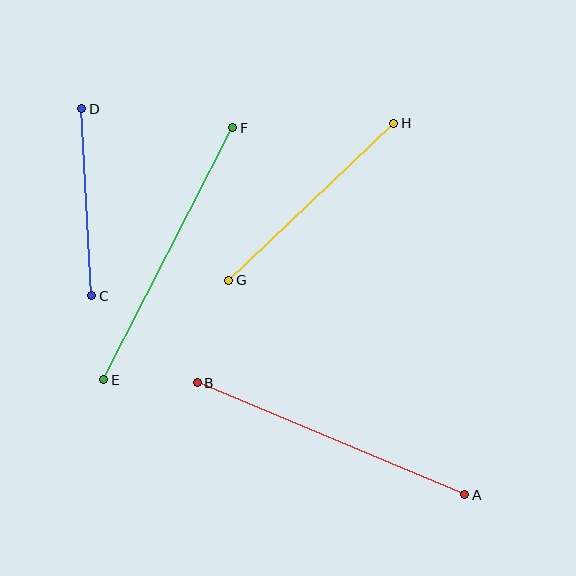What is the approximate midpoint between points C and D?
The midpoint is at approximately (87, 202) pixels.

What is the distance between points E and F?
The distance is approximately 283 pixels.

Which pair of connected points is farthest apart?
Points A and B are farthest apart.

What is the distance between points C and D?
The distance is approximately 187 pixels.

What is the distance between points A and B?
The distance is approximately 290 pixels.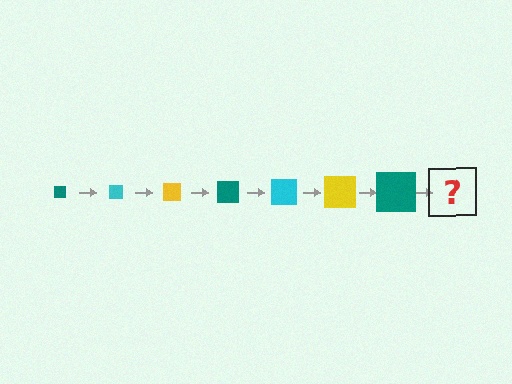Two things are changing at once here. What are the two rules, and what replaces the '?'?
The two rules are that the square grows larger each step and the color cycles through teal, cyan, and yellow. The '?' should be a cyan square, larger than the previous one.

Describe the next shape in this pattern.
It should be a cyan square, larger than the previous one.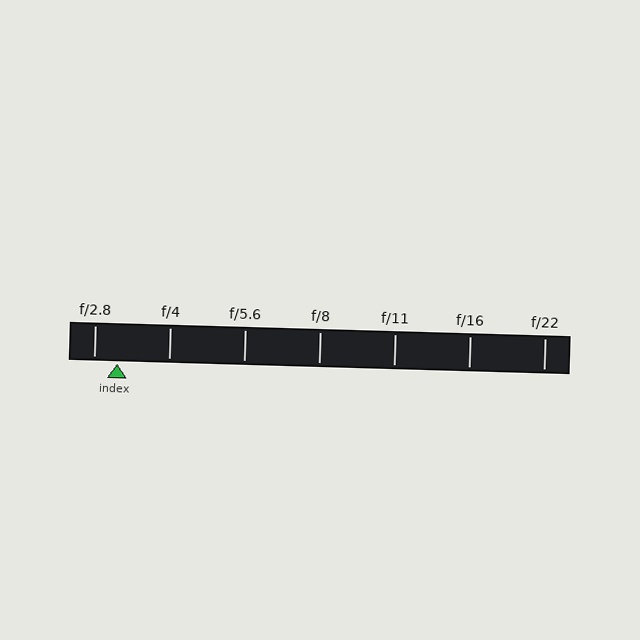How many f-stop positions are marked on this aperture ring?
There are 7 f-stop positions marked.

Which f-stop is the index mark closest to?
The index mark is closest to f/2.8.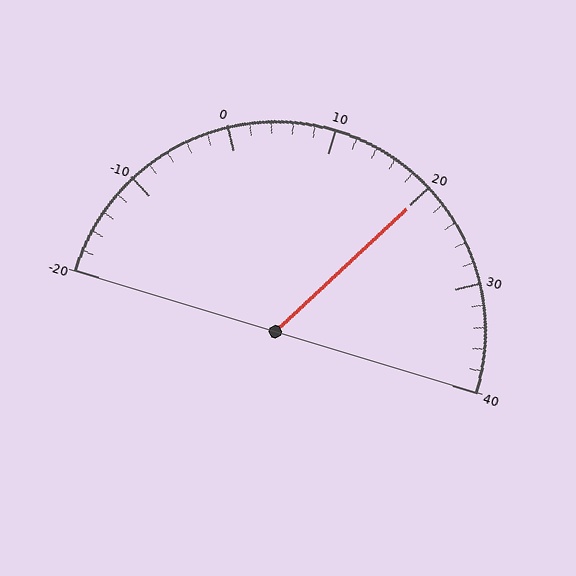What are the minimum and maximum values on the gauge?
The gauge ranges from -20 to 40.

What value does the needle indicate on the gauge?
The needle indicates approximately 20.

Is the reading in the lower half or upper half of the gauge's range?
The reading is in the upper half of the range (-20 to 40).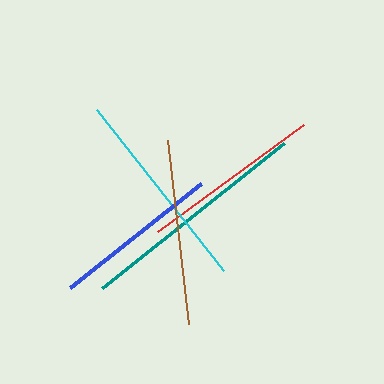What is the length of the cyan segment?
The cyan segment is approximately 205 pixels long.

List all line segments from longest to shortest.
From longest to shortest: teal, cyan, brown, red, blue.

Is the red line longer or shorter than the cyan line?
The cyan line is longer than the red line.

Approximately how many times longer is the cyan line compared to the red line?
The cyan line is approximately 1.1 times the length of the red line.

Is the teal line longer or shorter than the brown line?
The teal line is longer than the brown line.